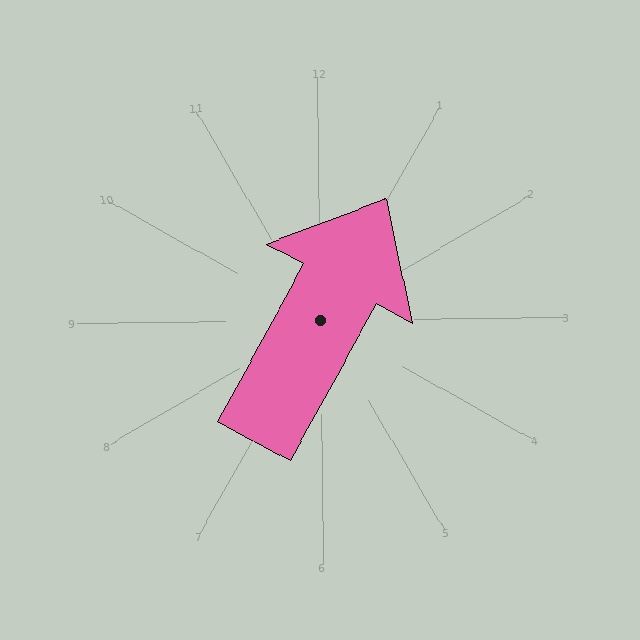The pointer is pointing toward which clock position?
Roughly 1 o'clock.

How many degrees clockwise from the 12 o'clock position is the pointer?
Approximately 29 degrees.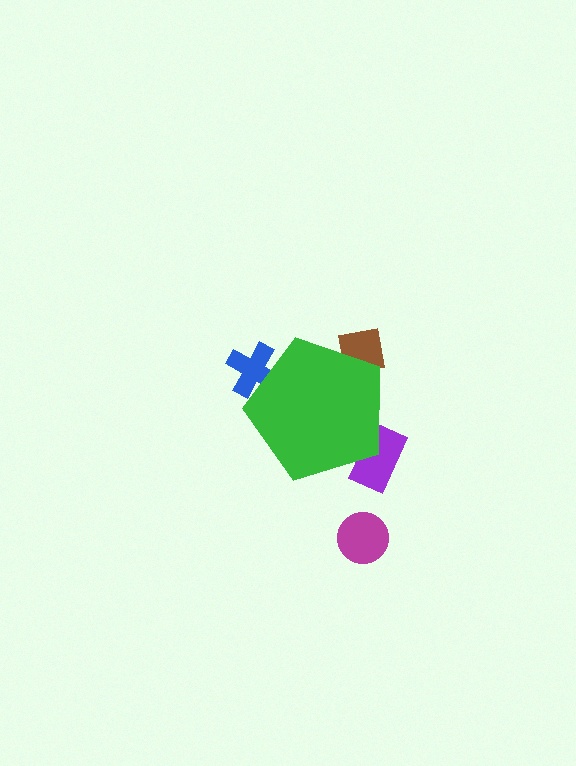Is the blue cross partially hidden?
Yes, the blue cross is partially hidden behind the green pentagon.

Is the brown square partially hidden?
Yes, the brown square is partially hidden behind the green pentagon.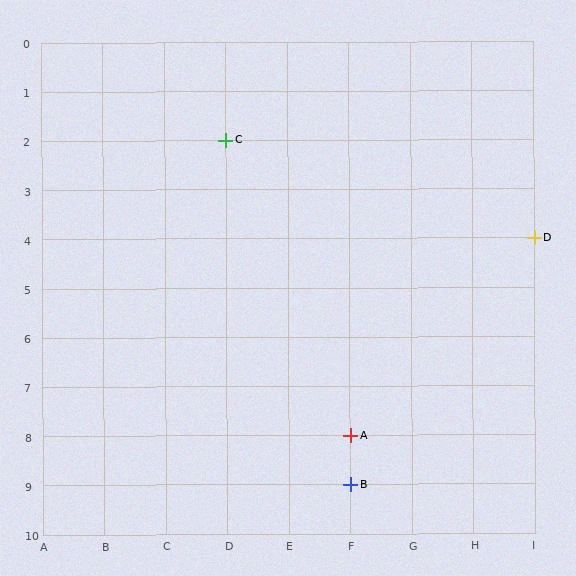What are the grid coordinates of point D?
Point D is at grid coordinates (I, 4).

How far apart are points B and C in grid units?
Points B and C are 2 columns and 7 rows apart (about 7.3 grid units diagonally).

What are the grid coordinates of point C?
Point C is at grid coordinates (D, 2).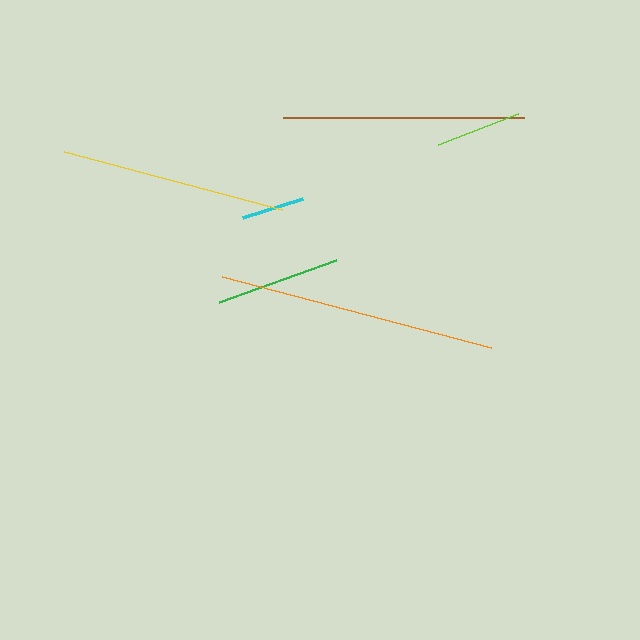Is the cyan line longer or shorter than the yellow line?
The yellow line is longer than the cyan line.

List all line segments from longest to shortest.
From longest to shortest: orange, brown, yellow, green, lime, cyan.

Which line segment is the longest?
The orange line is the longest at approximately 279 pixels.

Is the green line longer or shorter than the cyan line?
The green line is longer than the cyan line.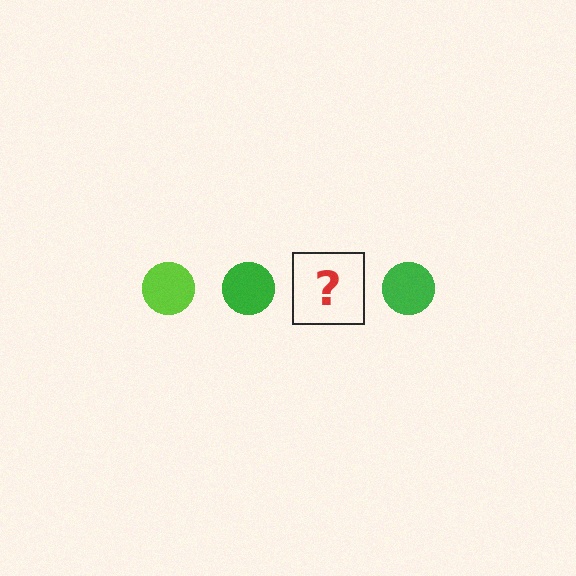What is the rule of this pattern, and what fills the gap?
The rule is that the pattern cycles through lime, green circles. The gap should be filled with a lime circle.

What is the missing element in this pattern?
The missing element is a lime circle.